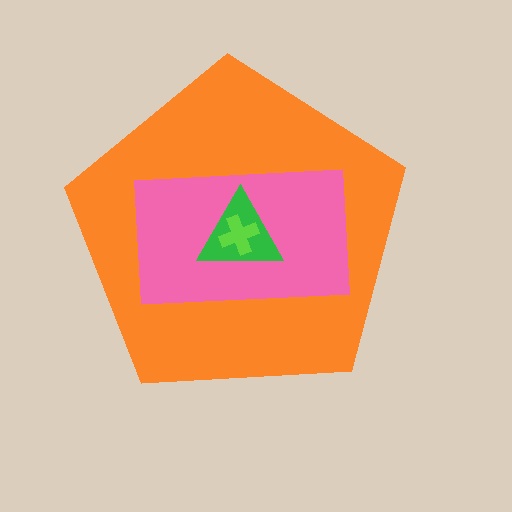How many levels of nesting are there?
4.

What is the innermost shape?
The lime cross.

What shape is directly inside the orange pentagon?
The pink rectangle.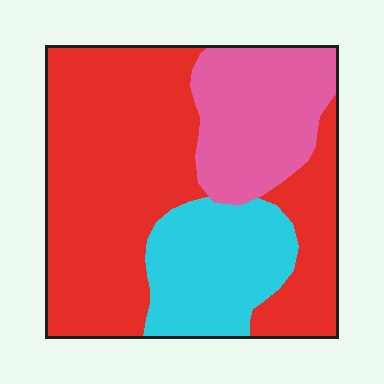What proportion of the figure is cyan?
Cyan covers about 20% of the figure.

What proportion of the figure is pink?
Pink takes up about one fifth (1/5) of the figure.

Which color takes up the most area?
Red, at roughly 60%.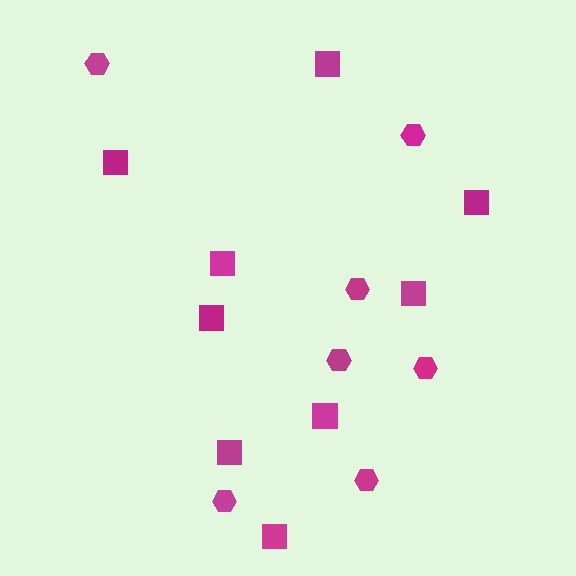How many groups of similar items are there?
There are 2 groups: one group of hexagons (7) and one group of squares (9).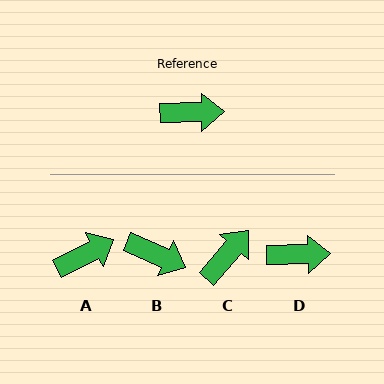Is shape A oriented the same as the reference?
No, it is off by about 27 degrees.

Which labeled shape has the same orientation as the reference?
D.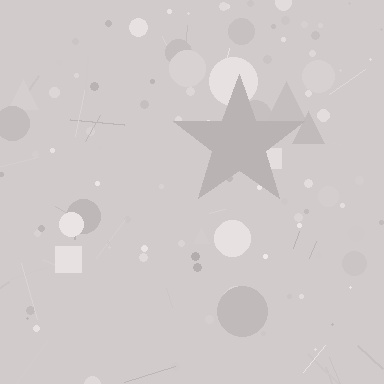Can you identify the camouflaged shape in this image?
The camouflaged shape is a star.